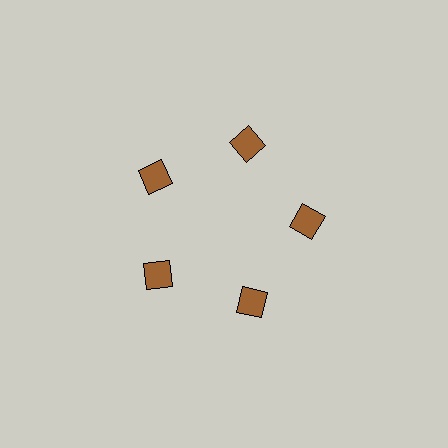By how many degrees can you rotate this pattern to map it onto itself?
The pattern maps onto itself every 72 degrees of rotation.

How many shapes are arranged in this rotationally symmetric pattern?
There are 5 shapes, arranged in 5 groups of 1.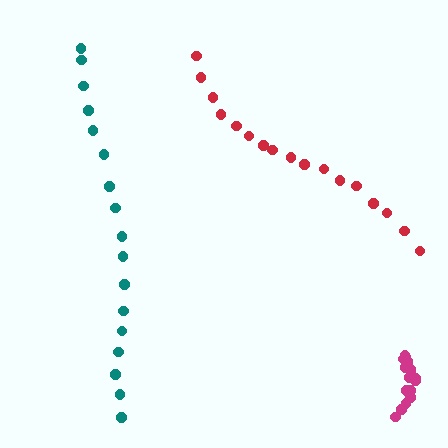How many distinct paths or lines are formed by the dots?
There are 3 distinct paths.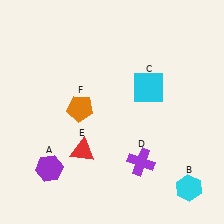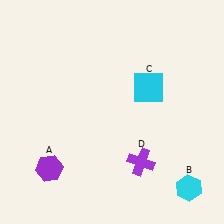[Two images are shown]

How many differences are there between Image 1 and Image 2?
There are 2 differences between the two images.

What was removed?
The red triangle (E), the orange pentagon (F) were removed in Image 2.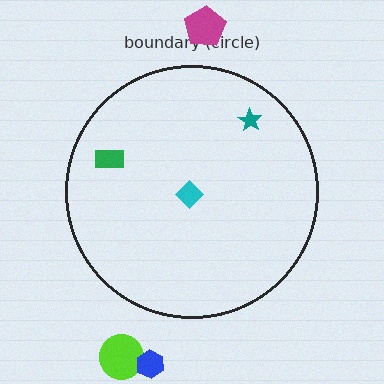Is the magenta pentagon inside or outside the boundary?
Outside.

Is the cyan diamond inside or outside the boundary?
Inside.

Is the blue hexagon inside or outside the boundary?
Outside.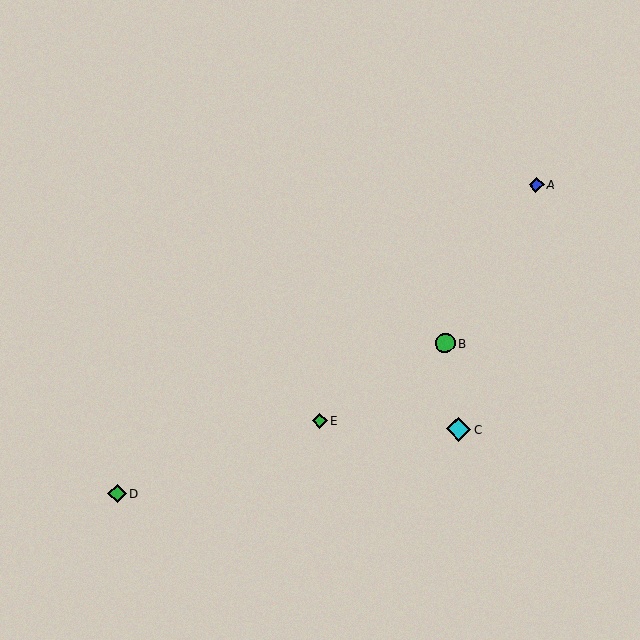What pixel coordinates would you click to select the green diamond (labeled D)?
Click at (117, 494) to select the green diamond D.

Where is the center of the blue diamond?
The center of the blue diamond is at (536, 185).